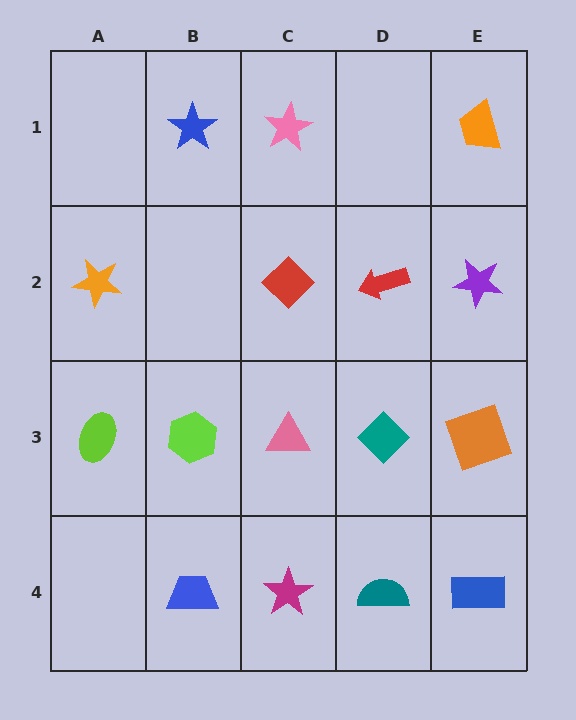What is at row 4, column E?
A blue rectangle.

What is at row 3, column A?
A lime ellipse.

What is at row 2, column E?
A purple star.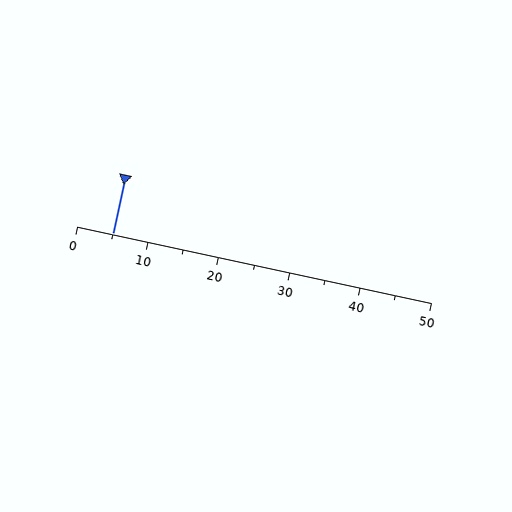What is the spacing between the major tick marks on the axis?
The major ticks are spaced 10 apart.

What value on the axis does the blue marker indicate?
The marker indicates approximately 5.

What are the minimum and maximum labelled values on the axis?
The axis runs from 0 to 50.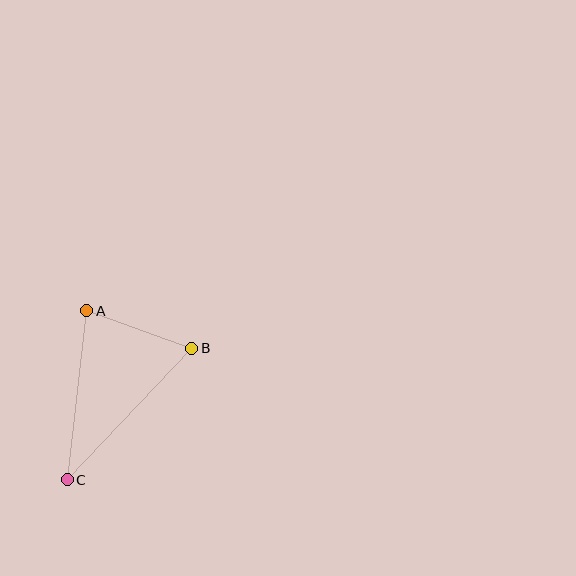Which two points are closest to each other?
Points A and B are closest to each other.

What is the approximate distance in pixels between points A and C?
The distance between A and C is approximately 170 pixels.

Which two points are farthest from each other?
Points B and C are farthest from each other.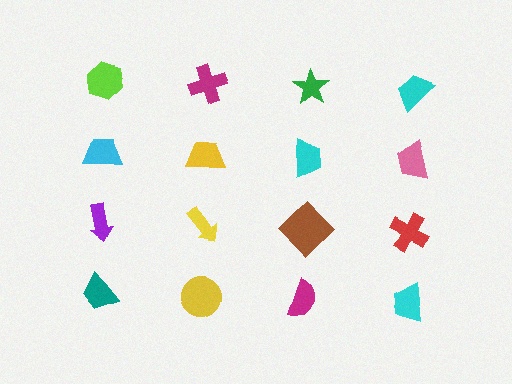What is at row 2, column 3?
A cyan trapezoid.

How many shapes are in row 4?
4 shapes.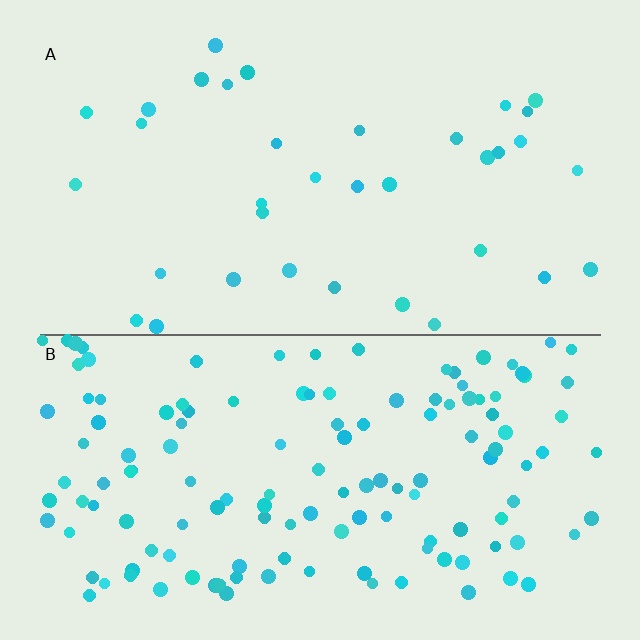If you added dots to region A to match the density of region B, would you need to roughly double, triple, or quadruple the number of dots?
Approximately quadruple.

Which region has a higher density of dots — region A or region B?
B (the bottom).